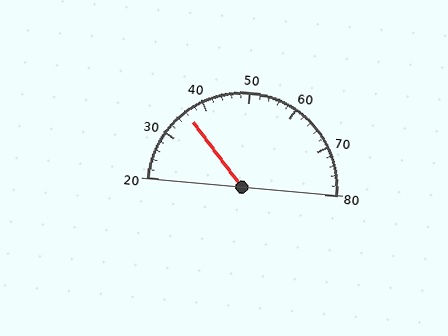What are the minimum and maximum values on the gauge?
The gauge ranges from 20 to 80.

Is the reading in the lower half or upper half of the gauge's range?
The reading is in the lower half of the range (20 to 80).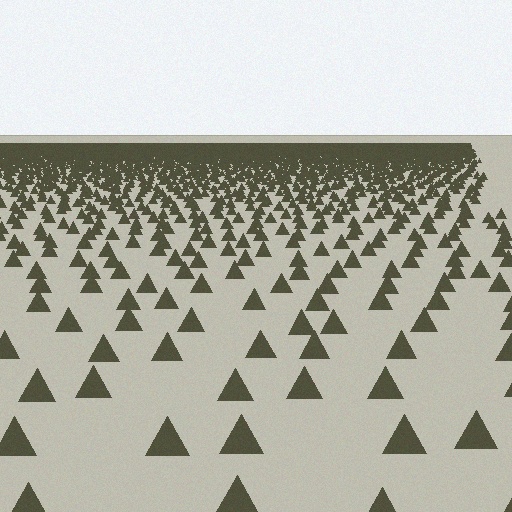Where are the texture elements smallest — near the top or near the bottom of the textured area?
Near the top.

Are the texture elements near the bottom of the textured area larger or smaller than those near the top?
Larger. Near the bottom, elements are closer to the viewer and appear at a bigger on-screen size.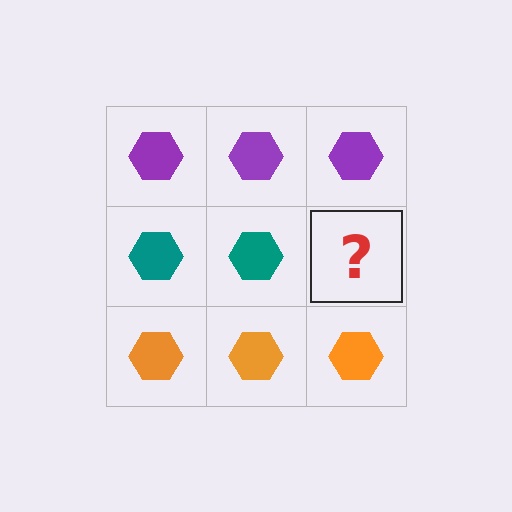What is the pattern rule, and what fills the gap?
The rule is that each row has a consistent color. The gap should be filled with a teal hexagon.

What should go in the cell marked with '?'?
The missing cell should contain a teal hexagon.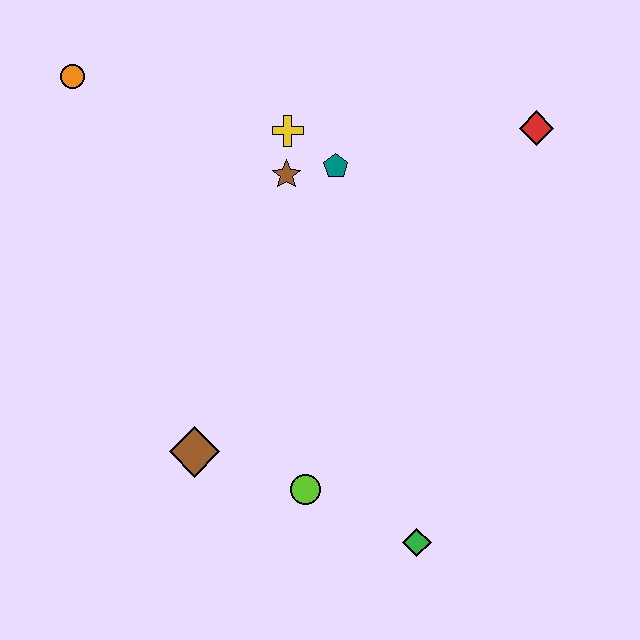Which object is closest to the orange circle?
The yellow cross is closest to the orange circle.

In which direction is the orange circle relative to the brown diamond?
The orange circle is above the brown diamond.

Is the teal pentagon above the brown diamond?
Yes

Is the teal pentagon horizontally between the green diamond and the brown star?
Yes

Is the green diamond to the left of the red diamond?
Yes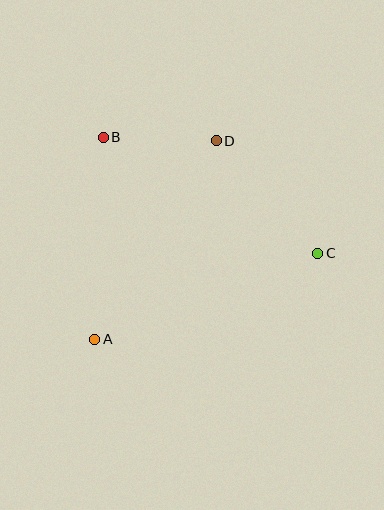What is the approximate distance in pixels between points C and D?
The distance between C and D is approximately 151 pixels.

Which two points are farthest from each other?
Points B and C are farthest from each other.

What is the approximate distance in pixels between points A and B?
The distance between A and B is approximately 202 pixels.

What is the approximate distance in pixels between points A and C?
The distance between A and C is approximately 239 pixels.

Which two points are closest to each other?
Points B and D are closest to each other.